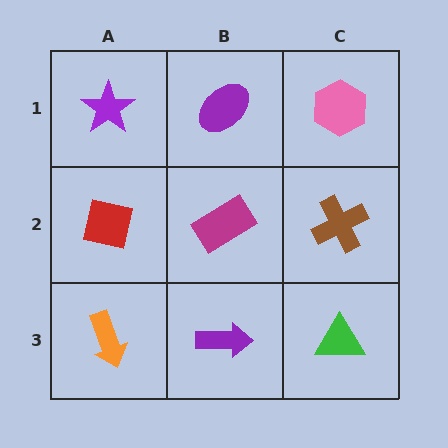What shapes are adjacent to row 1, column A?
A red square (row 2, column A), a purple ellipse (row 1, column B).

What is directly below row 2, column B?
A purple arrow.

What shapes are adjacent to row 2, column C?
A pink hexagon (row 1, column C), a green triangle (row 3, column C), a magenta rectangle (row 2, column B).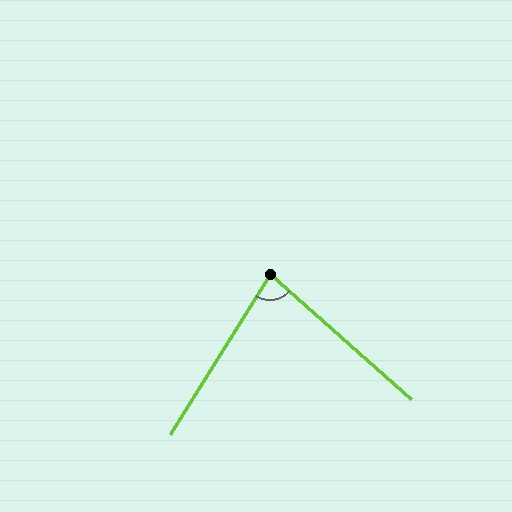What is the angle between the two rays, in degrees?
Approximately 80 degrees.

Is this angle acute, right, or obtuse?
It is acute.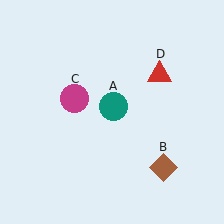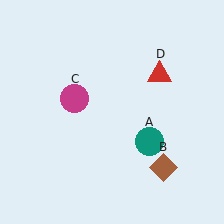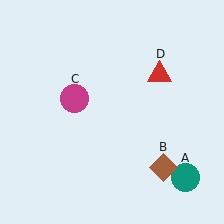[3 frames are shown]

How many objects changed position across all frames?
1 object changed position: teal circle (object A).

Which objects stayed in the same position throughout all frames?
Brown diamond (object B) and magenta circle (object C) and red triangle (object D) remained stationary.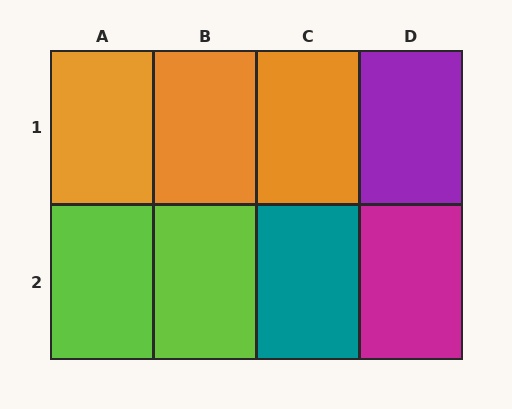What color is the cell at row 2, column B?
Lime.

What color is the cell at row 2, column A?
Lime.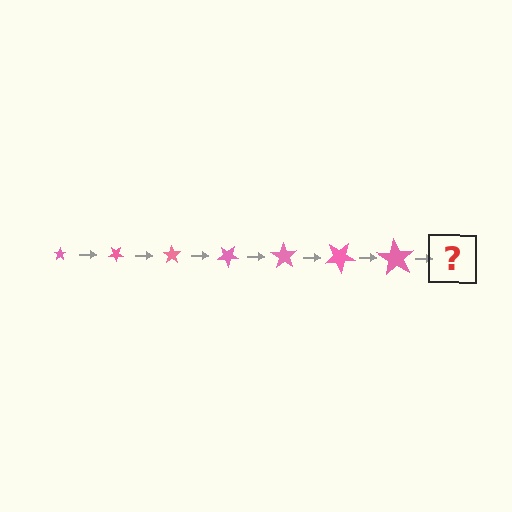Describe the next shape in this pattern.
It should be a star, larger than the previous one and rotated 245 degrees from the start.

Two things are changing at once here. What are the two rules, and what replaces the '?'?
The two rules are that the star grows larger each step and it rotates 35 degrees each step. The '?' should be a star, larger than the previous one and rotated 245 degrees from the start.